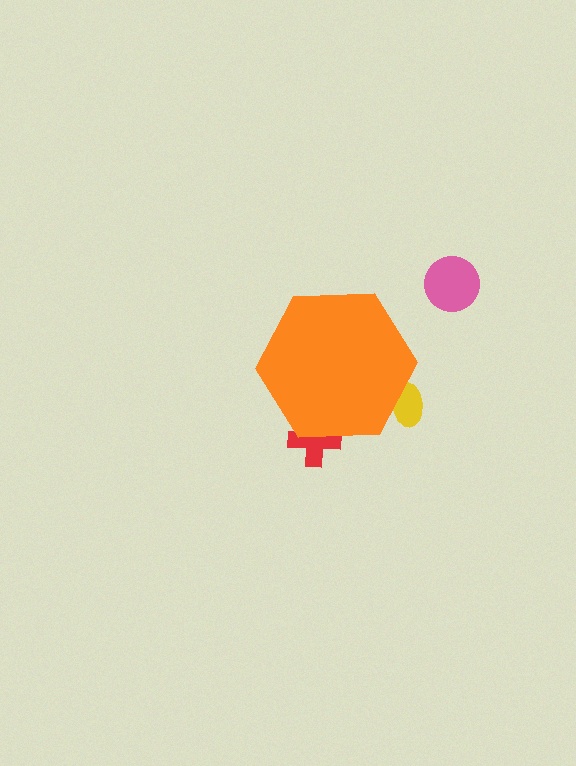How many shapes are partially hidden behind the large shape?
2 shapes are partially hidden.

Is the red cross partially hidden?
Yes, the red cross is partially hidden behind the orange hexagon.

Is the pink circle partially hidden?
No, the pink circle is fully visible.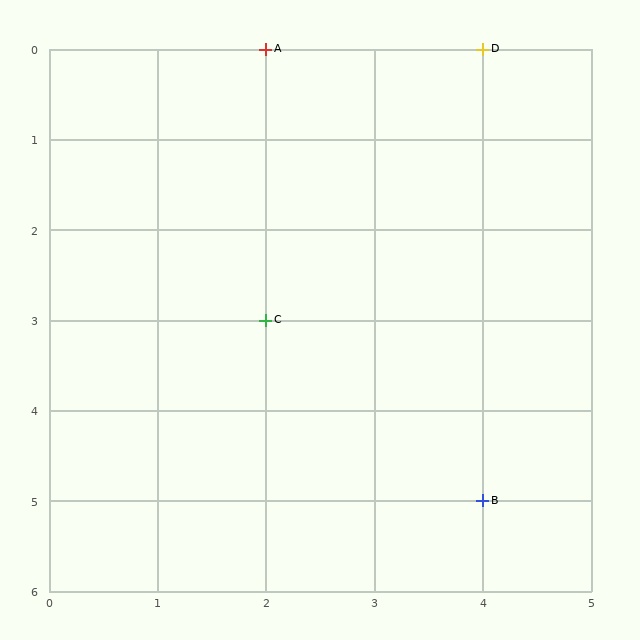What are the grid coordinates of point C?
Point C is at grid coordinates (2, 3).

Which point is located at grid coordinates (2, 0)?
Point A is at (2, 0).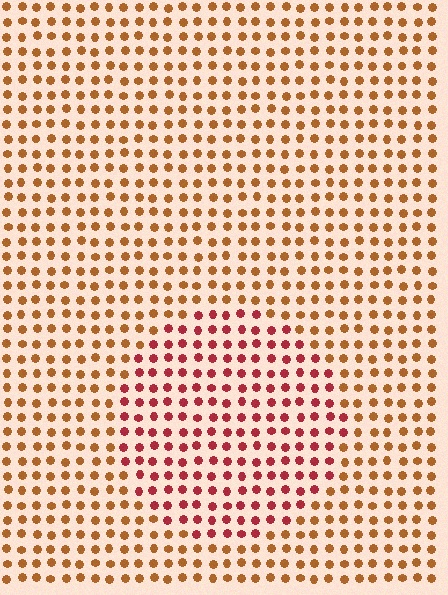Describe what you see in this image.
The image is filled with small brown elements in a uniform arrangement. A circle-shaped region is visible where the elements are tinted to a slightly different hue, forming a subtle color boundary.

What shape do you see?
I see a circle.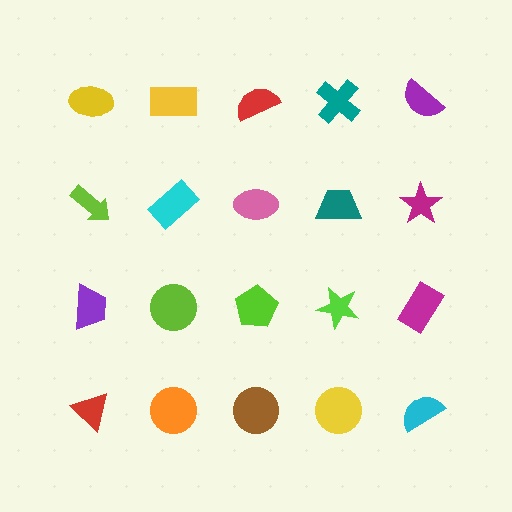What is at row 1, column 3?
A red semicircle.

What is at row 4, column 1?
A red triangle.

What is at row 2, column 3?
A pink ellipse.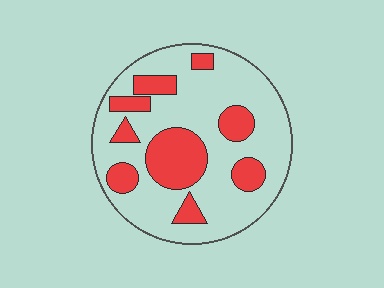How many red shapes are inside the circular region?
9.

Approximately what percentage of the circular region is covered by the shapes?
Approximately 30%.